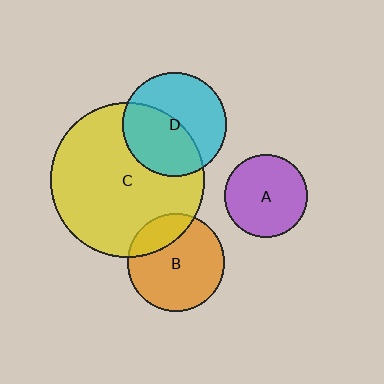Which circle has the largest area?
Circle C (yellow).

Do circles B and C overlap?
Yes.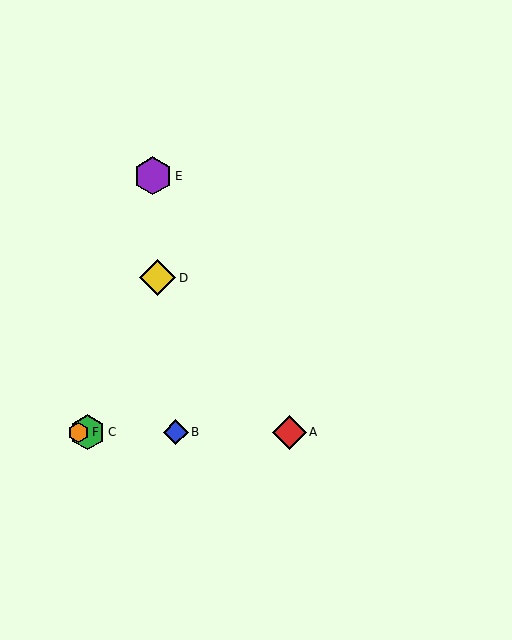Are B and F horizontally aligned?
Yes, both are at y≈432.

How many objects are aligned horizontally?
4 objects (A, B, C, F) are aligned horizontally.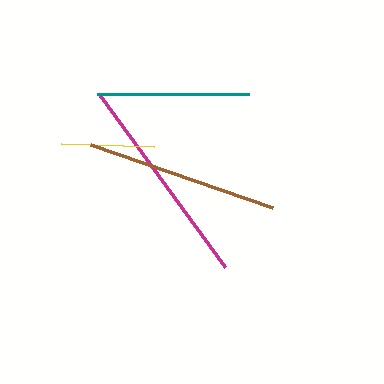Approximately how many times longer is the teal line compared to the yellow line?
The teal line is approximately 1.6 times the length of the yellow line.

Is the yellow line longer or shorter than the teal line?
The teal line is longer than the yellow line.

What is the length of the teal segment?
The teal segment is approximately 152 pixels long.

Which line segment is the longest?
The magenta line is the longest at approximately 214 pixels.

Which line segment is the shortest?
The yellow line is the shortest at approximately 93 pixels.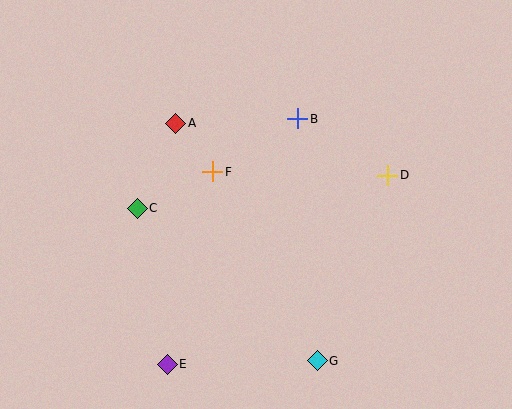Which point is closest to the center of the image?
Point F at (213, 172) is closest to the center.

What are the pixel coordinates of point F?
Point F is at (213, 172).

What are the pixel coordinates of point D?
Point D is at (388, 175).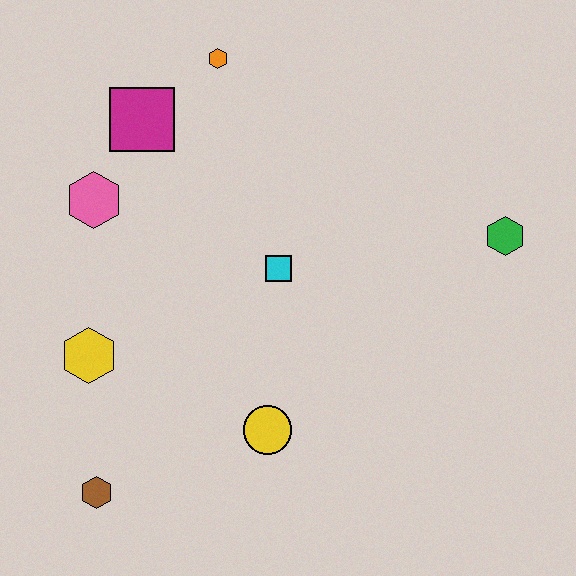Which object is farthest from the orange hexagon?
The brown hexagon is farthest from the orange hexagon.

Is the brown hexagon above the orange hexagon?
No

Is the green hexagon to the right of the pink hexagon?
Yes